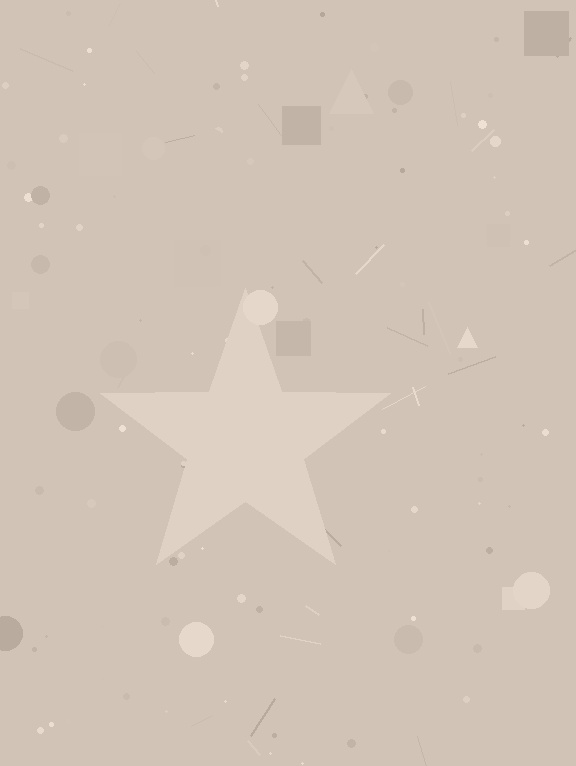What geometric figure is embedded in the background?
A star is embedded in the background.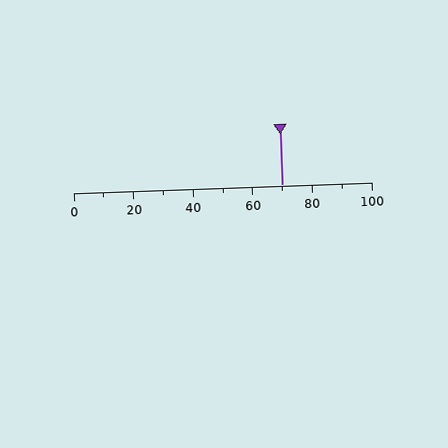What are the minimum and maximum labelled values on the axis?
The axis runs from 0 to 100.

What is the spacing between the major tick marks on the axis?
The major ticks are spaced 20 apart.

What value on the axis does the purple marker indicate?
The marker indicates approximately 70.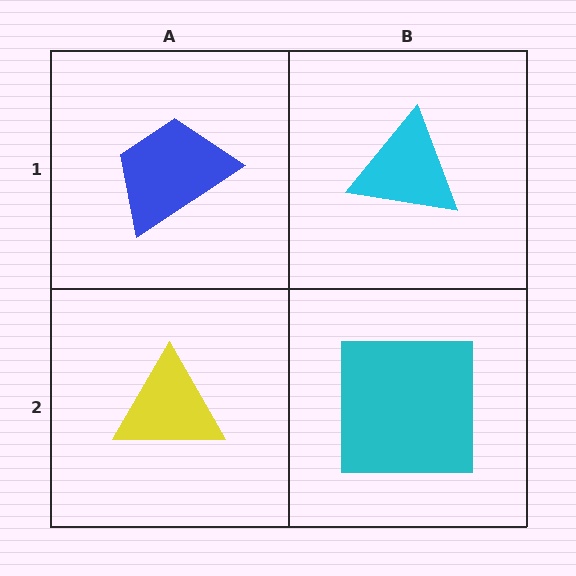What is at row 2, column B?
A cyan square.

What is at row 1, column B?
A cyan triangle.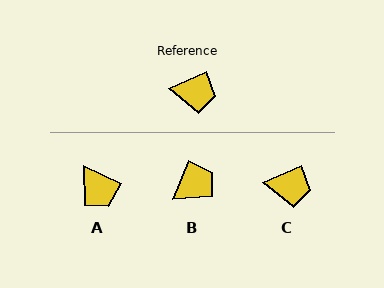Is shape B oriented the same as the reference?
No, it is off by about 44 degrees.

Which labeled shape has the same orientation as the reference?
C.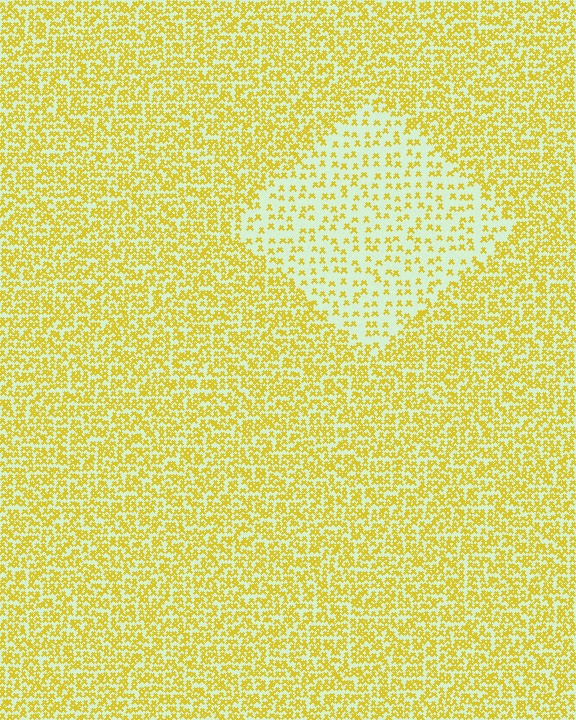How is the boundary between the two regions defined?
The boundary is defined by a change in element density (approximately 2.4x ratio). All elements are the same color, size, and shape.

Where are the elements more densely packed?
The elements are more densely packed outside the diamond boundary.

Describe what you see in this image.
The image contains small yellow elements arranged at two different densities. A diamond-shaped region is visible where the elements are less densely packed than the surrounding area.